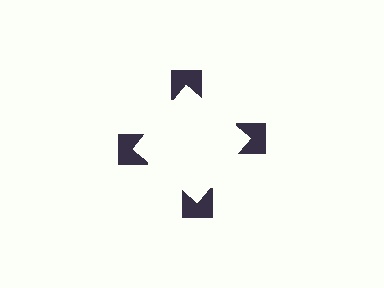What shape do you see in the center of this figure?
An illusory square — its edges are inferred from the aligned wedge cuts in the notched squares, not physically drawn.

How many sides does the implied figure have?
4 sides.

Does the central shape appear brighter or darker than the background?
It typically appears slightly brighter than the background, even though no actual brightness change is drawn.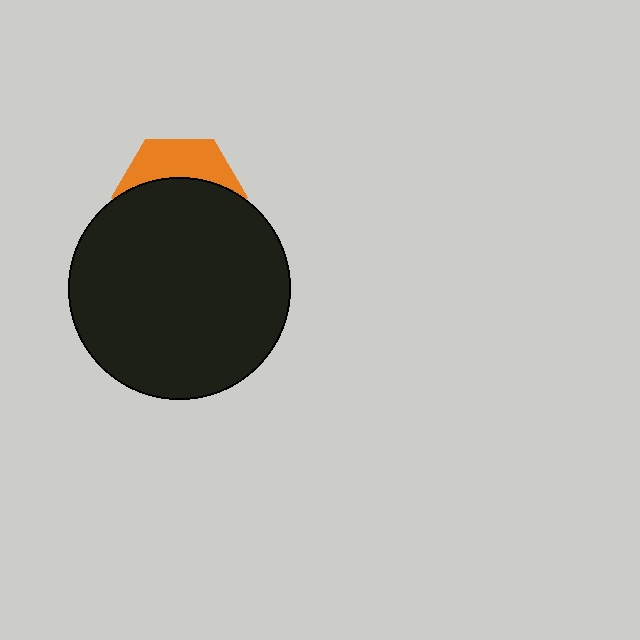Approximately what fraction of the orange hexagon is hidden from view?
Roughly 65% of the orange hexagon is hidden behind the black circle.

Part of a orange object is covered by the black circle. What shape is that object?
It is a hexagon.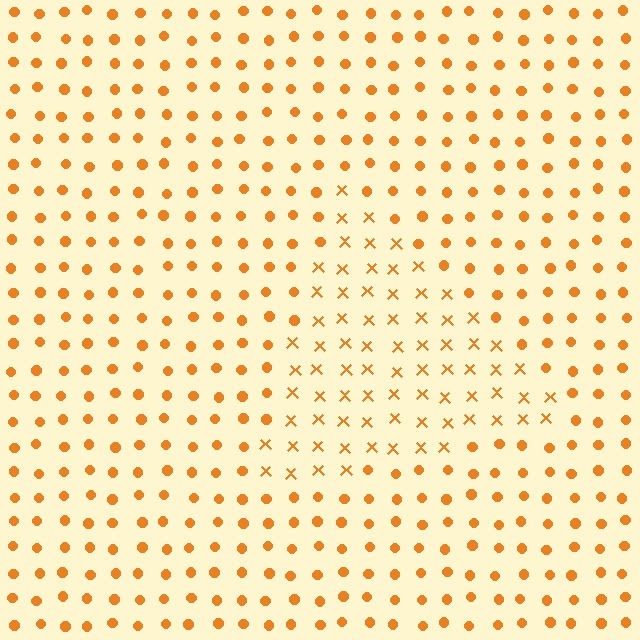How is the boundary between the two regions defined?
The boundary is defined by a change in element shape: X marks inside vs. circles outside. All elements share the same color and spacing.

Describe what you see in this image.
The image is filled with small orange elements arranged in a uniform grid. A triangle-shaped region contains X marks, while the surrounding area contains circles. The boundary is defined purely by the change in element shape.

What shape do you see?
I see a triangle.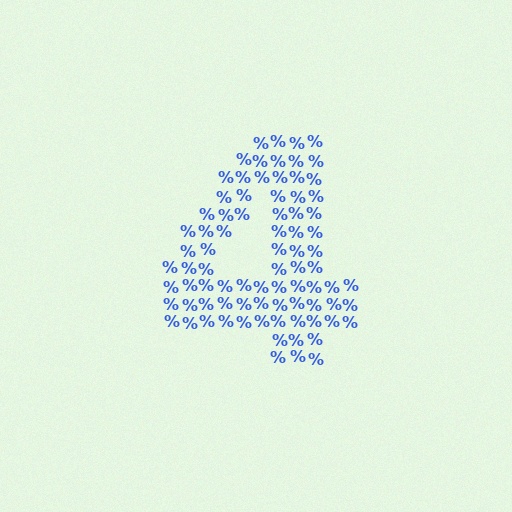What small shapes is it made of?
It is made of small percent signs.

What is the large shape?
The large shape is the digit 4.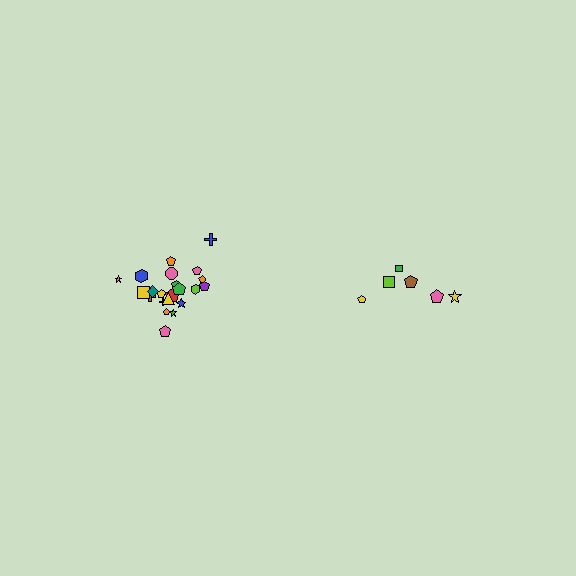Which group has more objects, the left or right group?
The left group.